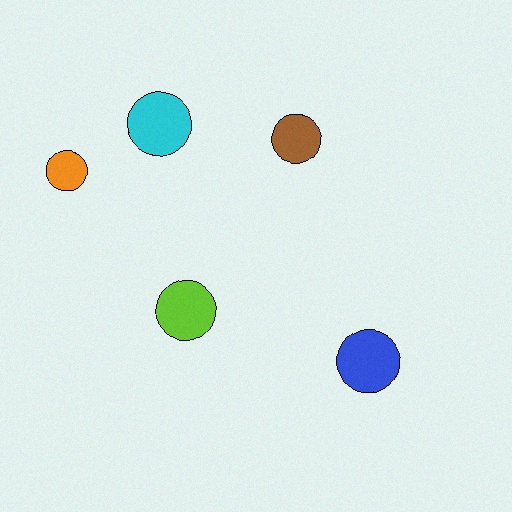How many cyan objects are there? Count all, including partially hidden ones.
There is 1 cyan object.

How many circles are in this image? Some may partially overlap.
There are 5 circles.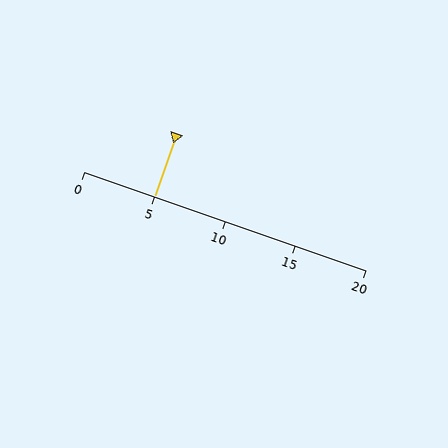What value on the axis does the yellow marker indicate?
The marker indicates approximately 5.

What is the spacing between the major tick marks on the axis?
The major ticks are spaced 5 apart.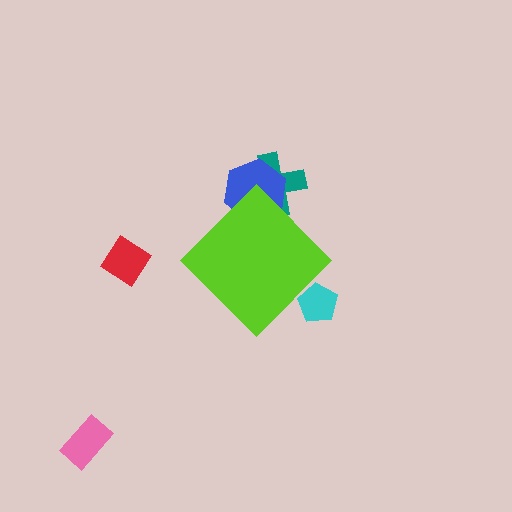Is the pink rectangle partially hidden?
No, the pink rectangle is fully visible.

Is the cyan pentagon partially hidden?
Yes, the cyan pentagon is partially hidden behind the lime diamond.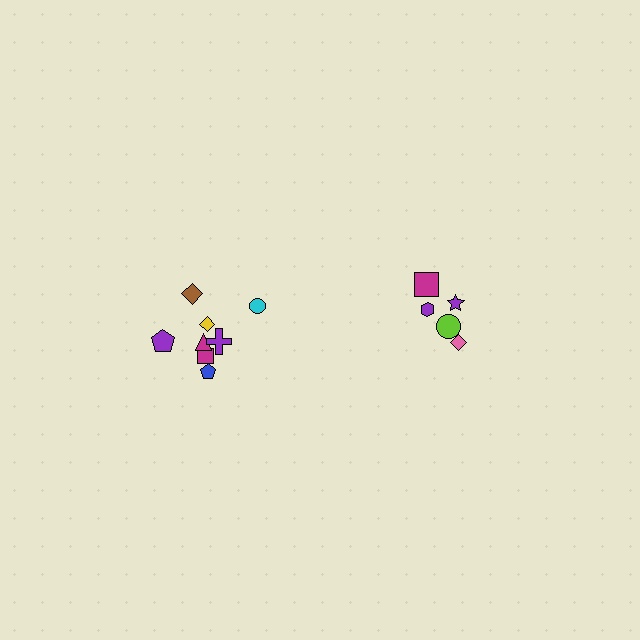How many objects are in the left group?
There are 8 objects.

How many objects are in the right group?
There are 5 objects.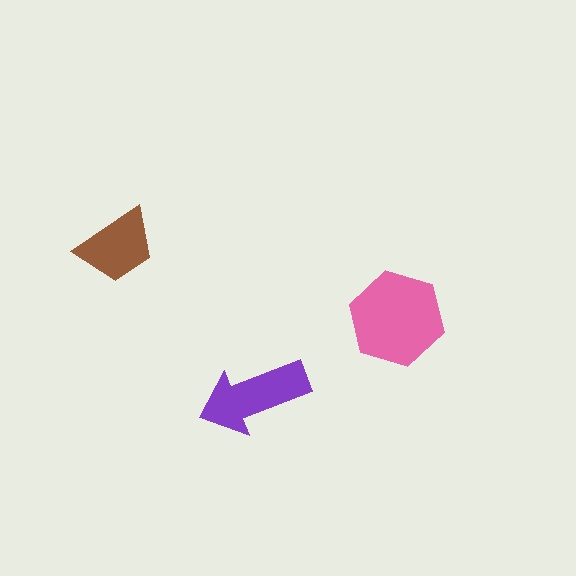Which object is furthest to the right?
The pink hexagon is rightmost.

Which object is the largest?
The pink hexagon.